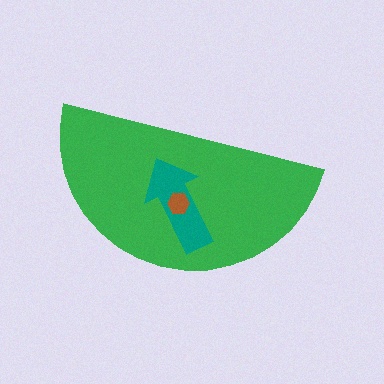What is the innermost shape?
The brown hexagon.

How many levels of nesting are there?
3.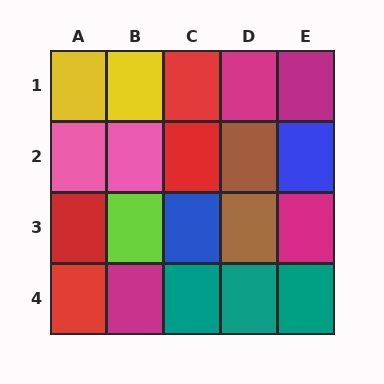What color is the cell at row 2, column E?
Blue.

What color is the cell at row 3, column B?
Lime.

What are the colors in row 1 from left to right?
Yellow, yellow, red, magenta, magenta.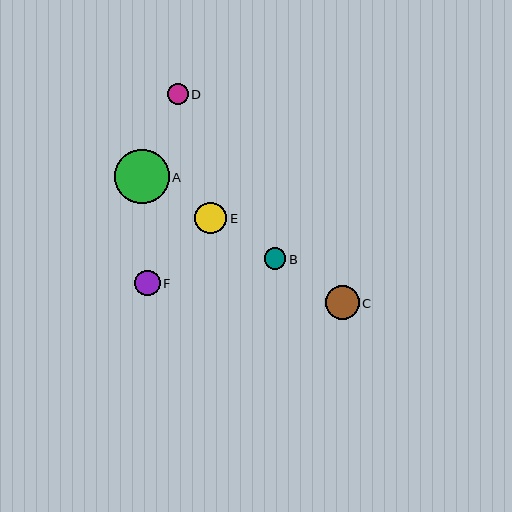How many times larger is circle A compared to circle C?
Circle A is approximately 1.6 times the size of circle C.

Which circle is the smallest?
Circle D is the smallest with a size of approximately 21 pixels.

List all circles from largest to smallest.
From largest to smallest: A, C, E, F, B, D.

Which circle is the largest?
Circle A is the largest with a size of approximately 55 pixels.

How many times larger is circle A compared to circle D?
Circle A is approximately 2.6 times the size of circle D.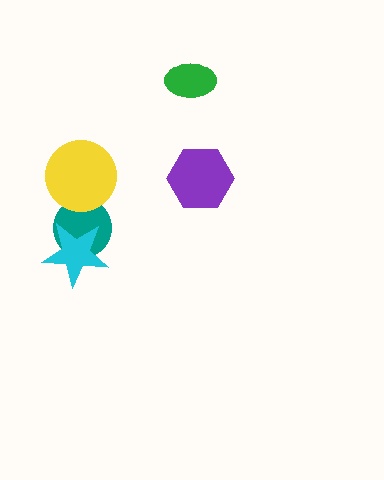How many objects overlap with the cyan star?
1 object overlaps with the cyan star.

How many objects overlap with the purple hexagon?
0 objects overlap with the purple hexagon.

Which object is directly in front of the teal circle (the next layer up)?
The cyan star is directly in front of the teal circle.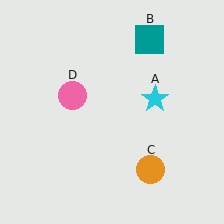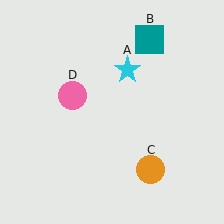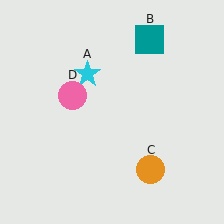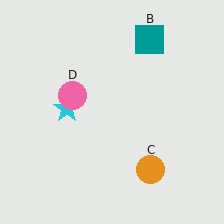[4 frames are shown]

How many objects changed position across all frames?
1 object changed position: cyan star (object A).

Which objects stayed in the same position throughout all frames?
Teal square (object B) and orange circle (object C) and pink circle (object D) remained stationary.